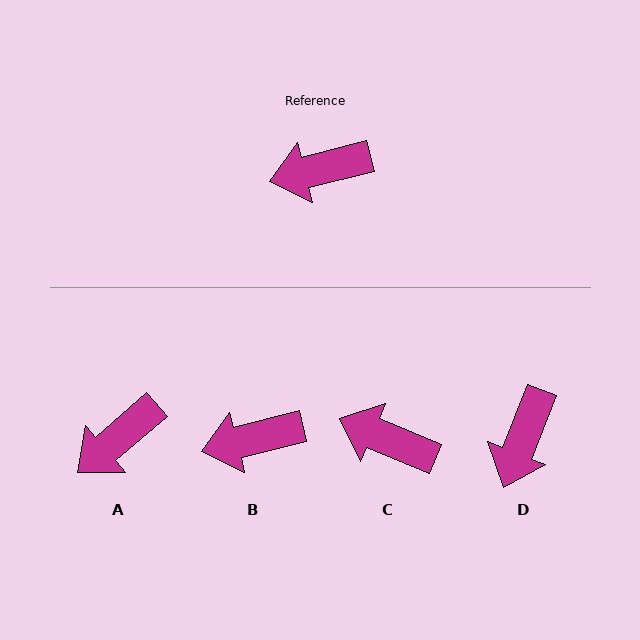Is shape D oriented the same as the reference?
No, it is off by about 54 degrees.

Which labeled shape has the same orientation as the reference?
B.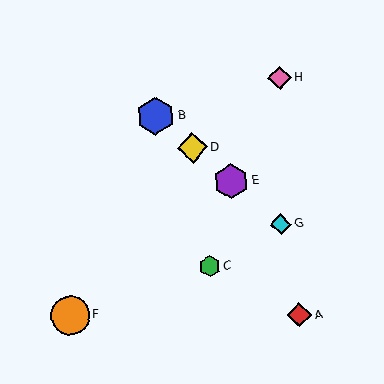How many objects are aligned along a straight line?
4 objects (B, D, E, G) are aligned along a straight line.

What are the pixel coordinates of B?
Object B is at (155, 116).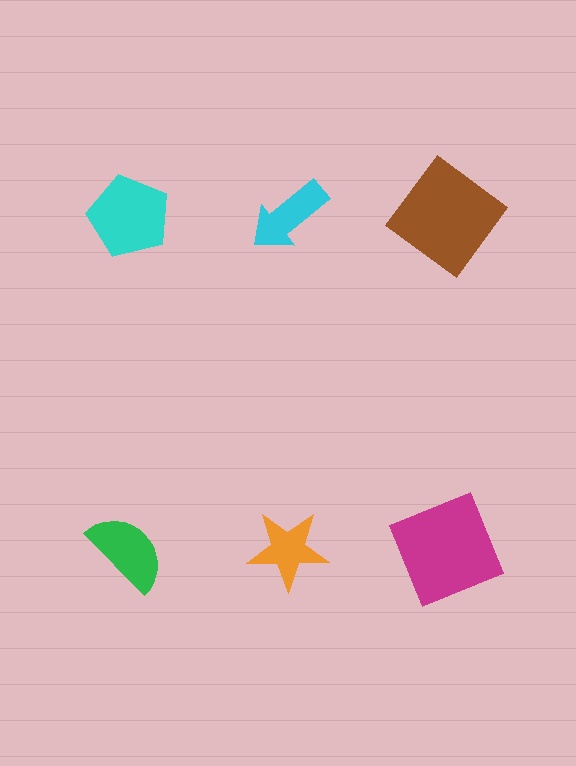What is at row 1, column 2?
A cyan arrow.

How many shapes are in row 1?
3 shapes.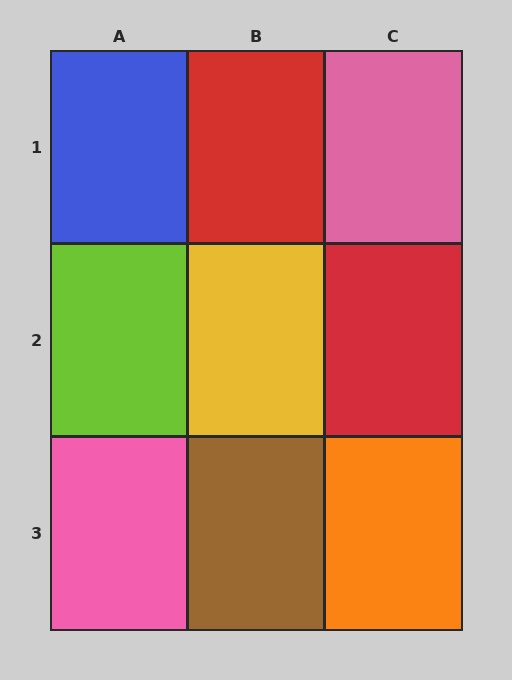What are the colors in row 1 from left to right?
Blue, red, pink.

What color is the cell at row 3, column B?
Brown.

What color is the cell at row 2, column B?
Yellow.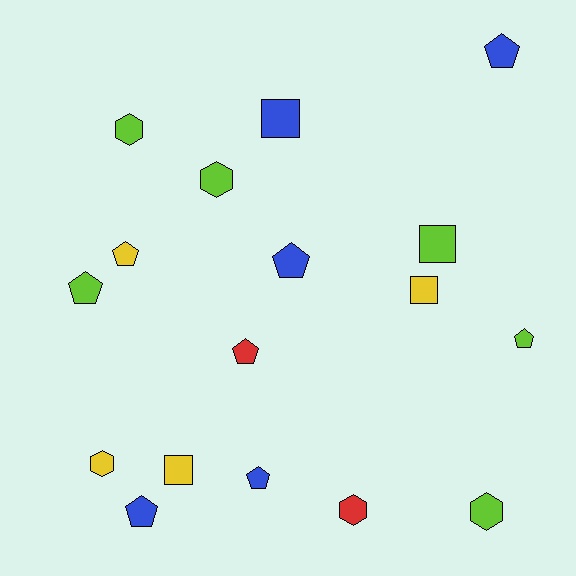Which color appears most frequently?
Lime, with 6 objects.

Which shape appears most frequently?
Pentagon, with 8 objects.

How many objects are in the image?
There are 17 objects.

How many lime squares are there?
There is 1 lime square.